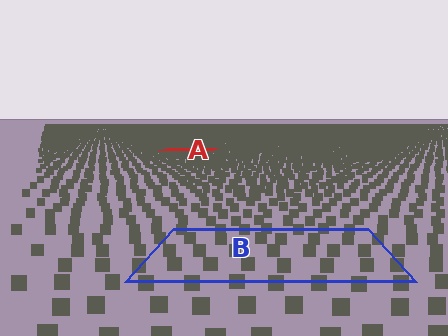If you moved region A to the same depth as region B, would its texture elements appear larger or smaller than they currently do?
They would appear larger. At a closer depth, the same texture elements are projected at a bigger on-screen size.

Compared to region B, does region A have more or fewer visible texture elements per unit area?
Region A has more texture elements per unit area — they are packed more densely because it is farther away.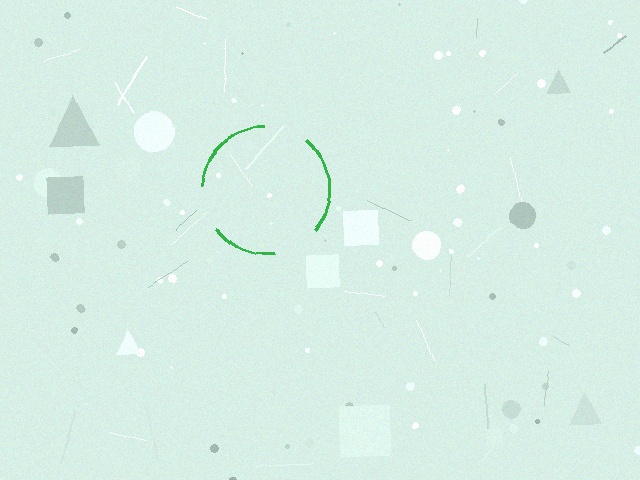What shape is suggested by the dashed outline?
The dashed outline suggests a circle.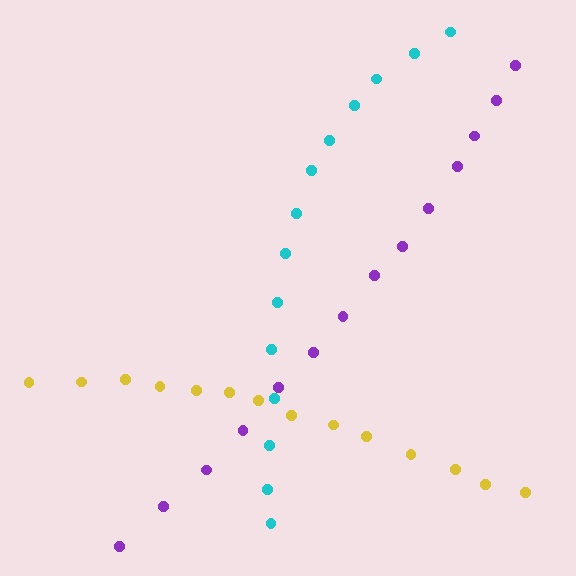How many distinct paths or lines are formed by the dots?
There are 3 distinct paths.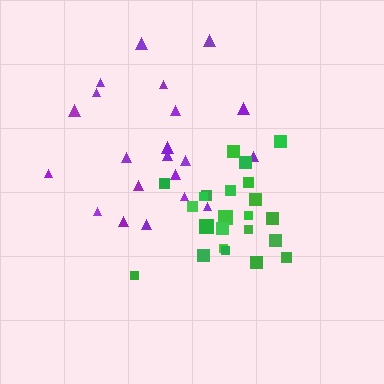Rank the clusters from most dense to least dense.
green, purple.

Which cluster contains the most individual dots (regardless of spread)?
Green (23).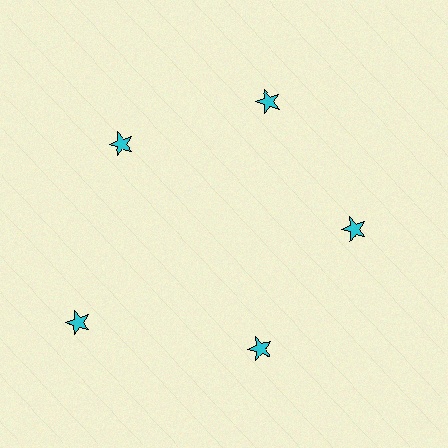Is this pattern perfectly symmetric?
No. The 5 cyan stars are arranged in a ring, but one element near the 8 o'clock position is pushed outward from the center, breaking the 5-fold rotational symmetry.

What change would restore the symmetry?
The symmetry would be restored by moving it inward, back onto the ring so that all 5 stars sit at equal angles and equal distance from the center.